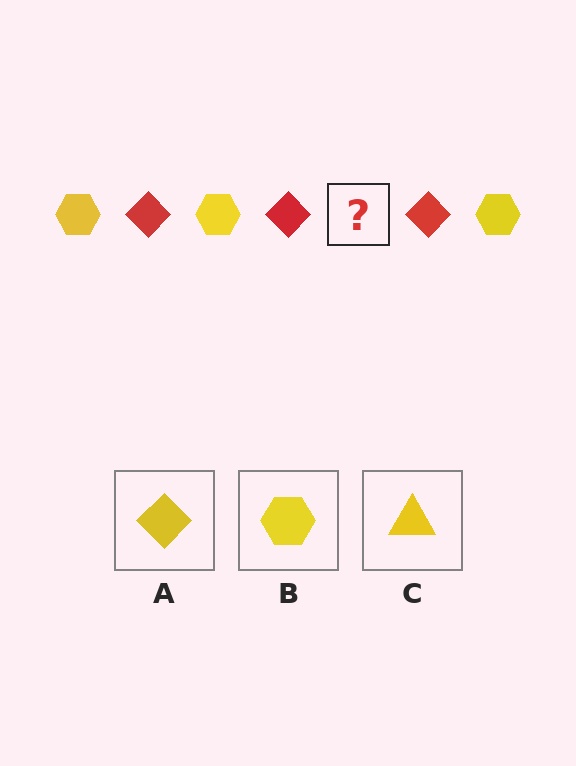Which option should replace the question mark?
Option B.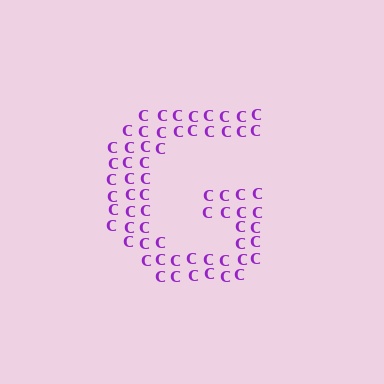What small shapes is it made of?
It is made of small letter C's.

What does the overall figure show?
The overall figure shows the letter G.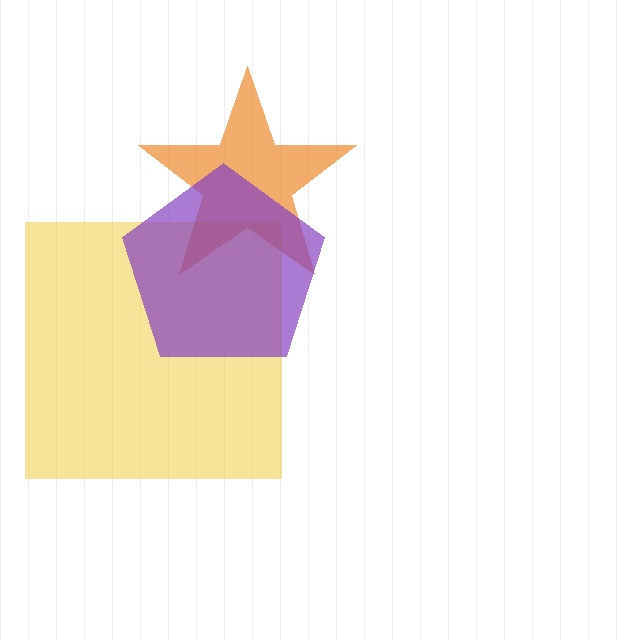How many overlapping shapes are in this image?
There are 3 overlapping shapes in the image.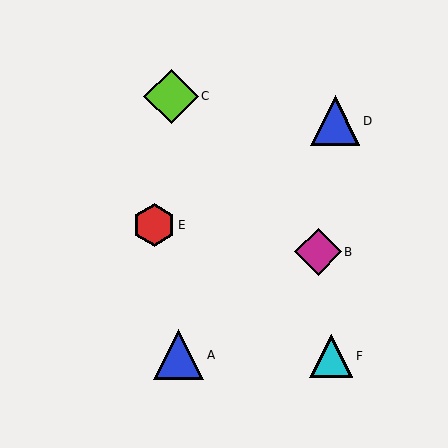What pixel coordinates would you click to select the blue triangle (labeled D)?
Click at (335, 121) to select the blue triangle D.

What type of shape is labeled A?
Shape A is a blue triangle.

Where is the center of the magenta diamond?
The center of the magenta diamond is at (318, 252).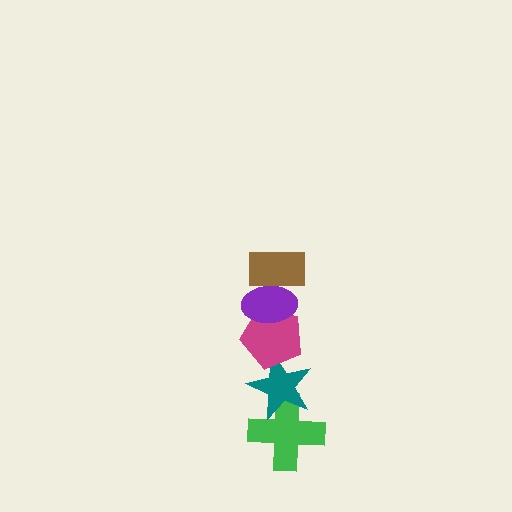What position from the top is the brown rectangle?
The brown rectangle is 1st from the top.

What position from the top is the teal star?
The teal star is 4th from the top.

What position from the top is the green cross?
The green cross is 5th from the top.